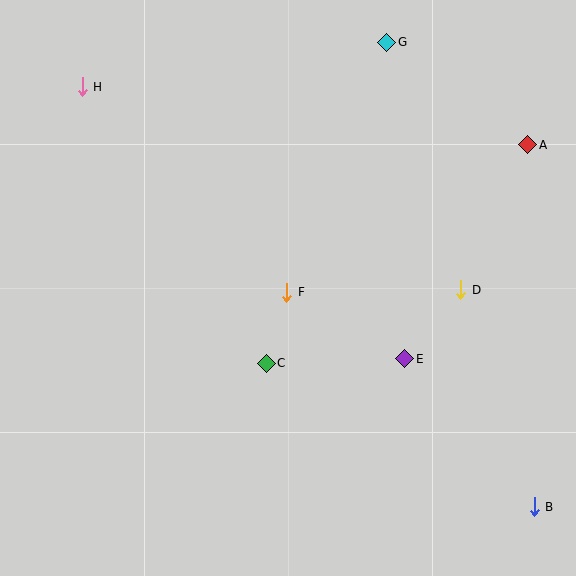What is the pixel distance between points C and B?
The distance between C and B is 304 pixels.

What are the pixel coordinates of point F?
Point F is at (287, 292).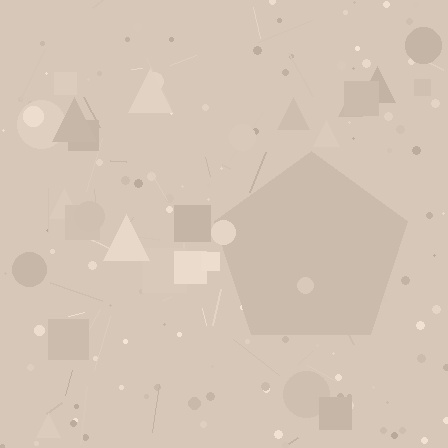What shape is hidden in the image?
A pentagon is hidden in the image.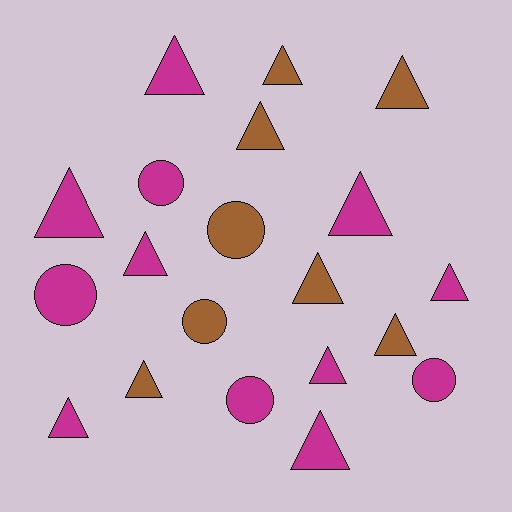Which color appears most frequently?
Magenta, with 12 objects.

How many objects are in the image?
There are 20 objects.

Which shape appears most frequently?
Triangle, with 14 objects.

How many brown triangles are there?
There are 6 brown triangles.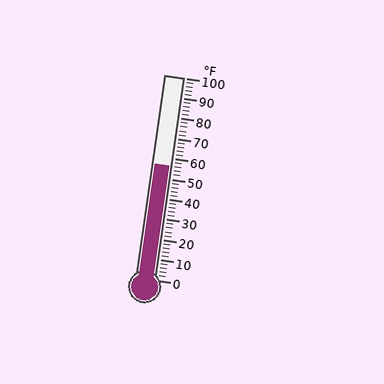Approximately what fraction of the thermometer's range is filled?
The thermometer is filled to approximately 55% of its range.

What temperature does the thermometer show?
The thermometer shows approximately 56°F.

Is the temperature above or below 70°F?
The temperature is below 70°F.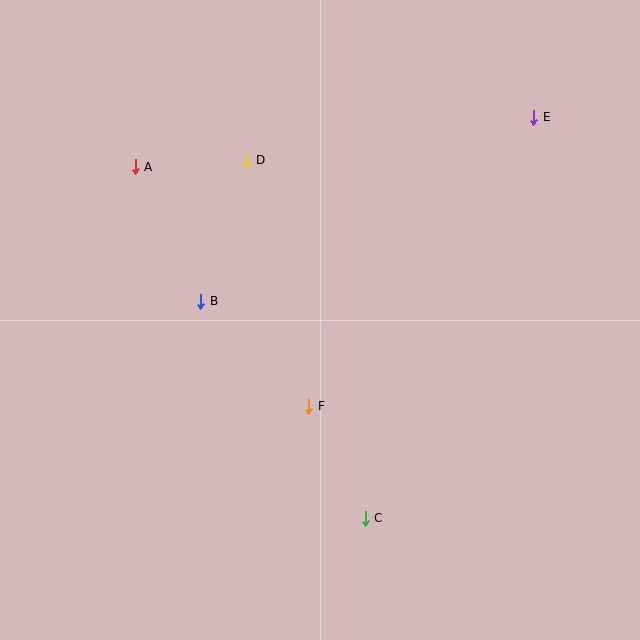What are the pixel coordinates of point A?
Point A is at (135, 167).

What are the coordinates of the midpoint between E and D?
The midpoint between E and D is at (390, 138).